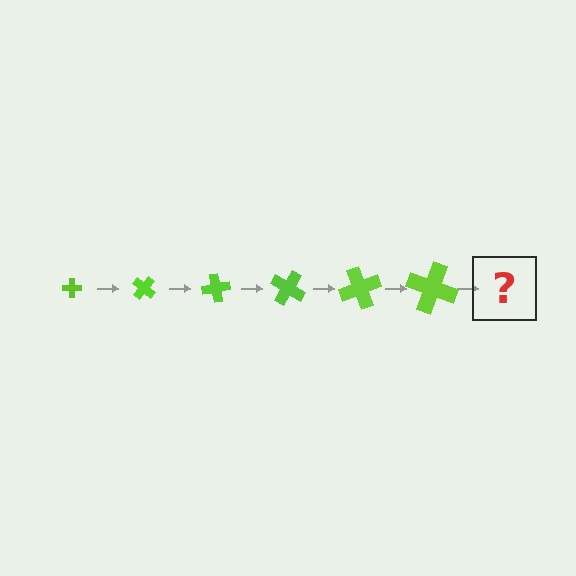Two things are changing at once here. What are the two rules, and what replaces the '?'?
The two rules are that the cross grows larger each step and it rotates 40 degrees each step. The '?' should be a cross, larger than the previous one and rotated 240 degrees from the start.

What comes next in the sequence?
The next element should be a cross, larger than the previous one and rotated 240 degrees from the start.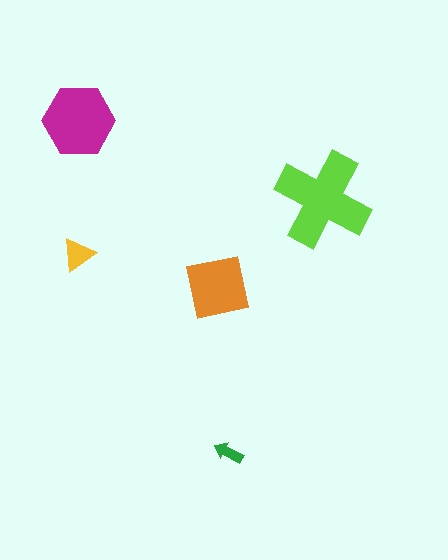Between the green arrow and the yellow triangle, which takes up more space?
The yellow triangle.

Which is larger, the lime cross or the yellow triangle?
The lime cross.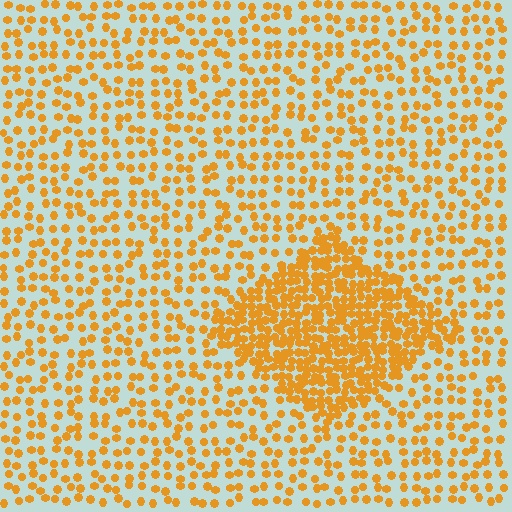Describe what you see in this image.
The image contains small orange elements arranged at two different densities. A diamond-shaped region is visible where the elements are more densely packed than the surrounding area.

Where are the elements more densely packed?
The elements are more densely packed inside the diamond boundary.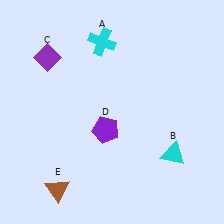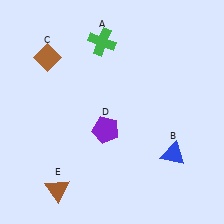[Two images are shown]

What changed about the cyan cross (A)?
In Image 1, A is cyan. In Image 2, it changed to green.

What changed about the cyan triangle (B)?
In Image 1, B is cyan. In Image 2, it changed to blue.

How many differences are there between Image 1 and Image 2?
There are 3 differences between the two images.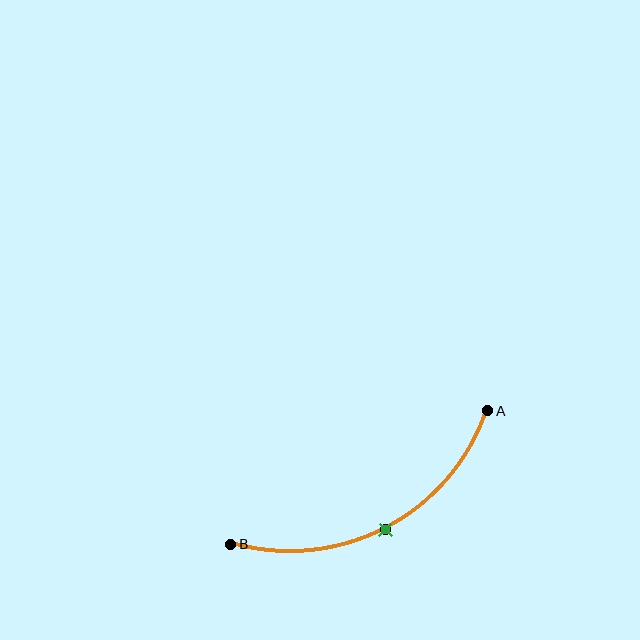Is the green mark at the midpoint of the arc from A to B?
Yes. The green mark lies on the arc at equal arc-length from both A and B — it is the arc midpoint.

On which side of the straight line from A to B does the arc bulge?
The arc bulges below the straight line connecting A and B.